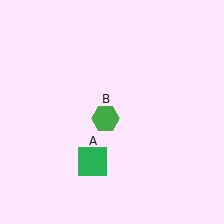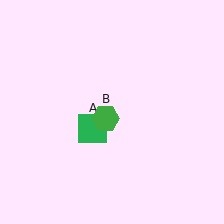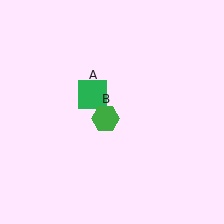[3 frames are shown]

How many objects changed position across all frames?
1 object changed position: green square (object A).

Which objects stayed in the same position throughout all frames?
Green hexagon (object B) remained stationary.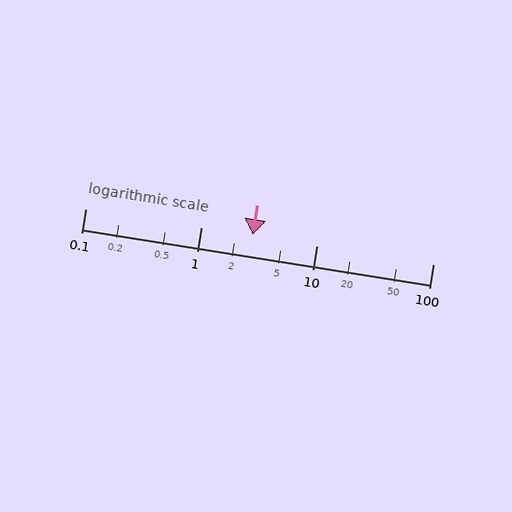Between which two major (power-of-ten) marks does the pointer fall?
The pointer is between 1 and 10.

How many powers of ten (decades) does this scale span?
The scale spans 3 decades, from 0.1 to 100.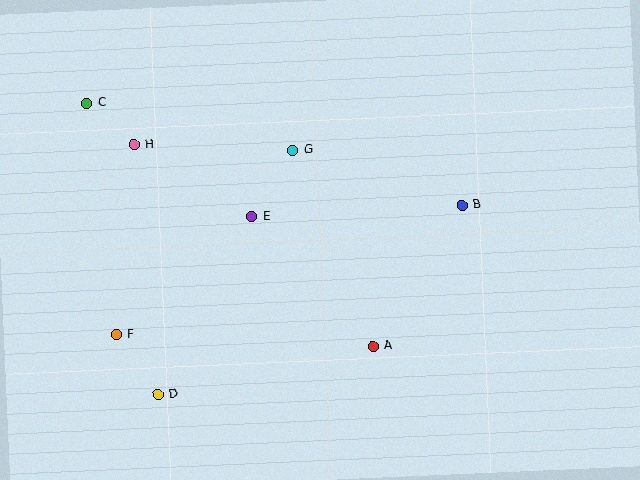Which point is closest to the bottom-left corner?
Point D is closest to the bottom-left corner.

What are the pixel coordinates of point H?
Point H is at (134, 145).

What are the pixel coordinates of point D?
Point D is at (158, 395).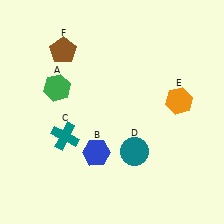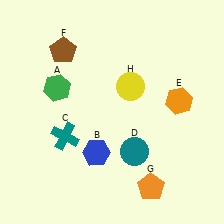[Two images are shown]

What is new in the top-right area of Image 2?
A yellow circle (H) was added in the top-right area of Image 2.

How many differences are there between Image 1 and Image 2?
There are 2 differences between the two images.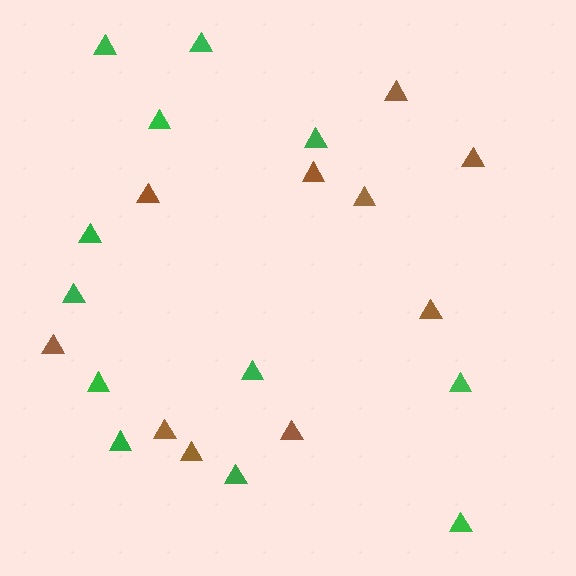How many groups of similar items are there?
There are 2 groups: one group of brown triangles (10) and one group of green triangles (12).